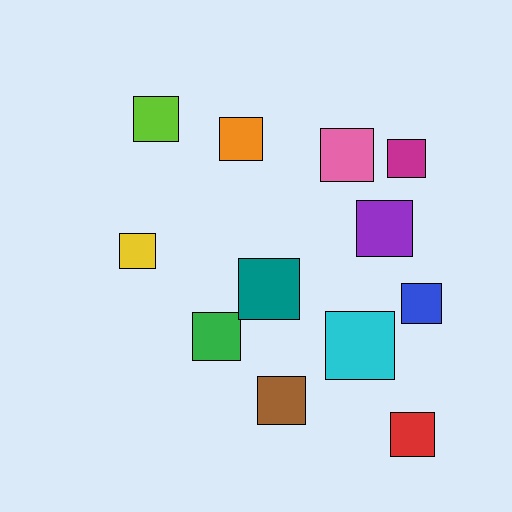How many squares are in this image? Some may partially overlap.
There are 12 squares.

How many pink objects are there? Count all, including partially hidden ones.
There is 1 pink object.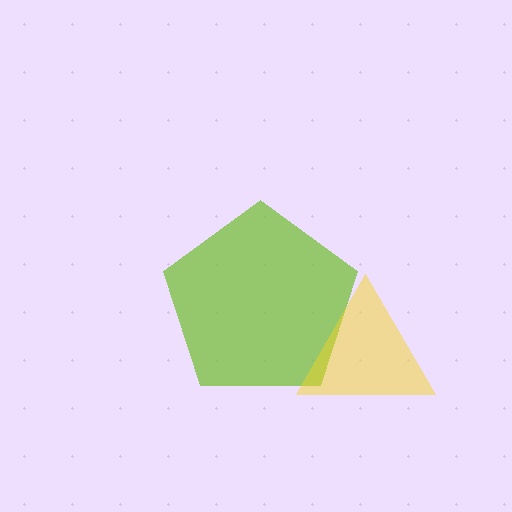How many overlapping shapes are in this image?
There are 2 overlapping shapes in the image.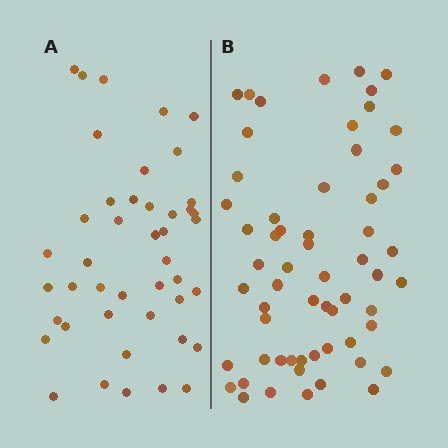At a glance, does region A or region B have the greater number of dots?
Region B (the right region) has more dots.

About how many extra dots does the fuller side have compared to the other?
Region B has approximately 15 more dots than region A.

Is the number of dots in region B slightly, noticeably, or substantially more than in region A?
Region B has noticeably more, but not dramatically so. The ratio is roughly 1.4 to 1.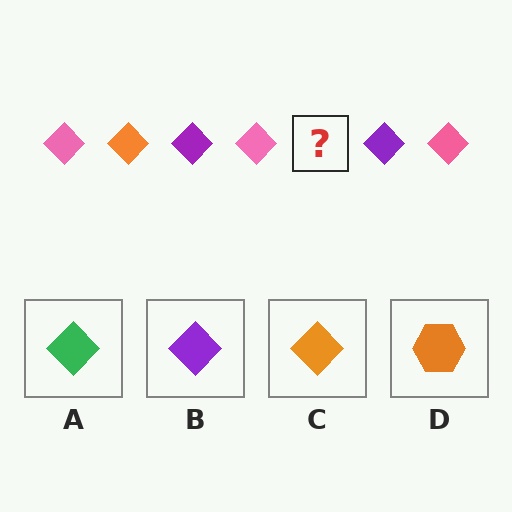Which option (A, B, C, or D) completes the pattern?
C.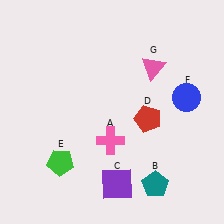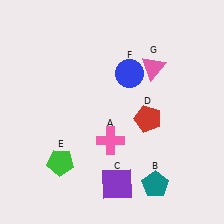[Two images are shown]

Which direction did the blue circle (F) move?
The blue circle (F) moved left.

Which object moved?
The blue circle (F) moved left.